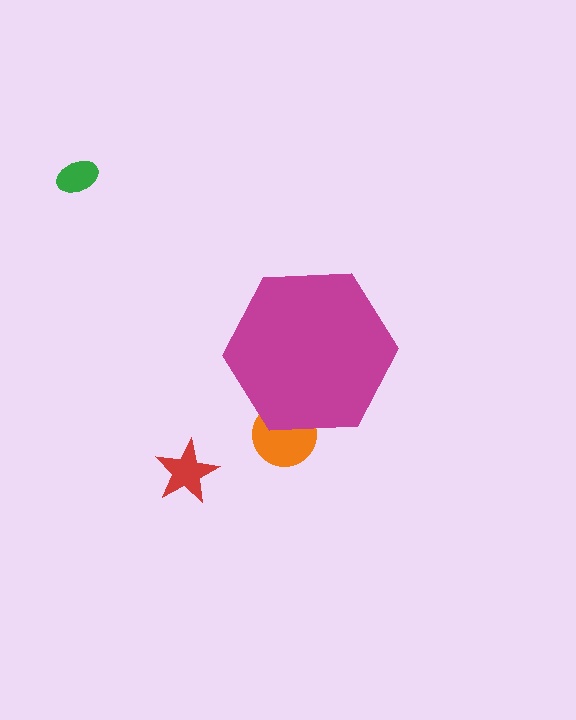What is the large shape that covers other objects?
A magenta hexagon.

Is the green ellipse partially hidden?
No, the green ellipse is fully visible.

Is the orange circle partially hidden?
Yes, the orange circle is partially hidden behind the magenta hexagon.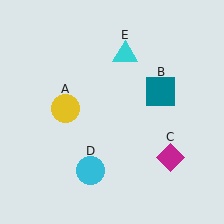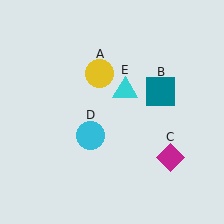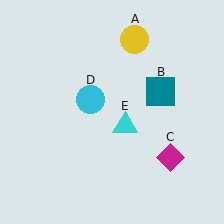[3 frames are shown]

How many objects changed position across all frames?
3 objects changed position: yellow circle (object A), cyan circle (object D), cyan triangle (object E).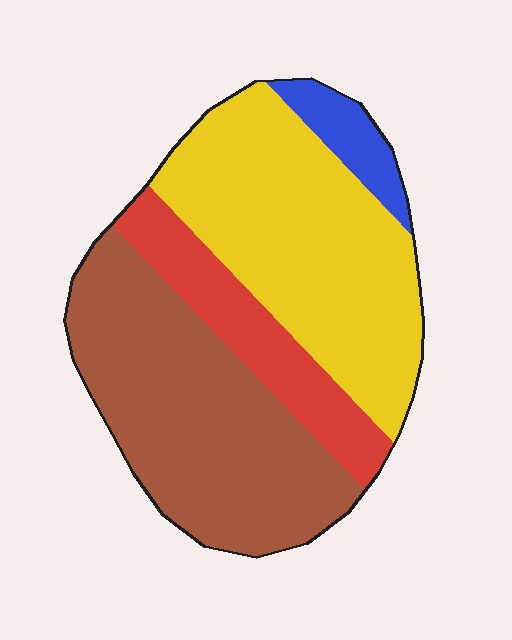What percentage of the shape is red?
Red covers around 15% of the shape.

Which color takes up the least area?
Blue, at roughly 5%.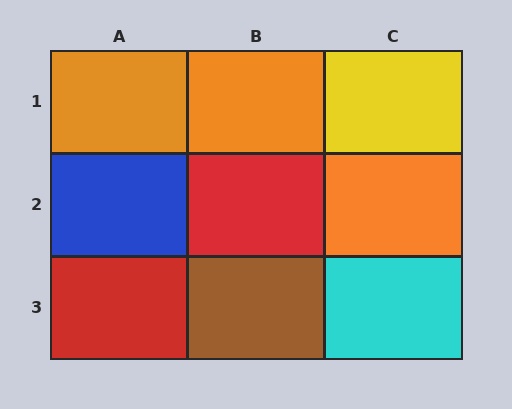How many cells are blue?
1 cell is blue.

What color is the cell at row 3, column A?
Red.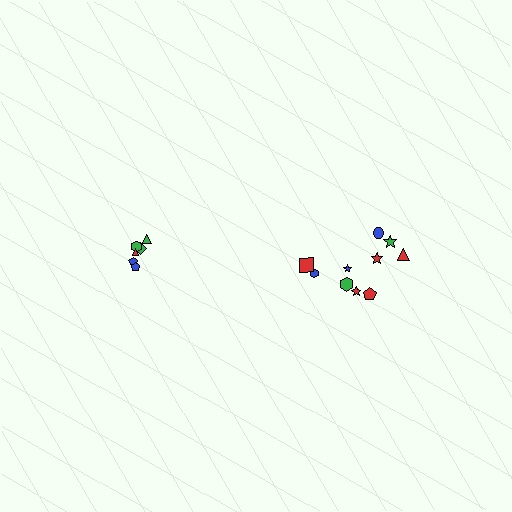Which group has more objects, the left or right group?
The right group.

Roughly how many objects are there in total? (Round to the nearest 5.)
Roughly 15 objects in total.